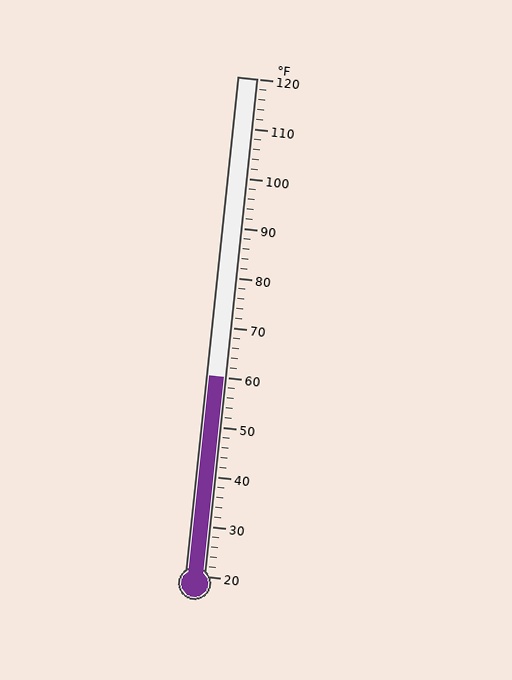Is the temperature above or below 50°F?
The temperature is above 50°F.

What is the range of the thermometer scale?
The thermometer scale ranges from 20°F to 120°F.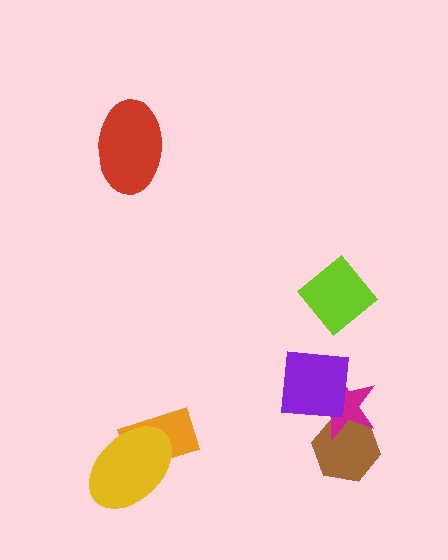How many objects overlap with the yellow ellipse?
1 object overlaps with the yellow ellipse.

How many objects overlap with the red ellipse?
0 objects overlap with the red ellipse.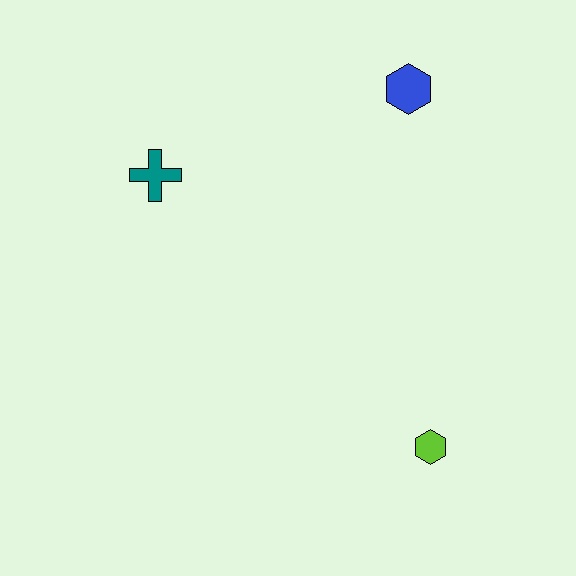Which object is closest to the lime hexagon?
The blue hexagon is closest to the lime hexagon.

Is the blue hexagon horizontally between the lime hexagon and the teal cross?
Yes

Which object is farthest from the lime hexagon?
The teal cross is farthest from the lime hexagon.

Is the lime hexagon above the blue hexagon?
No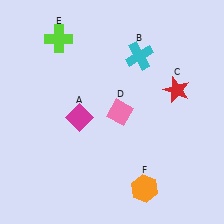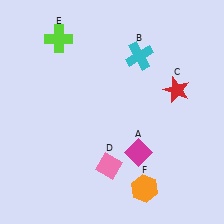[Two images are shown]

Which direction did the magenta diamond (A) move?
The magenta diamond (A) moved right.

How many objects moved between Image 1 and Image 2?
2 objects moved between the two images.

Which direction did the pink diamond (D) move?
The pink diamond (D) moved down.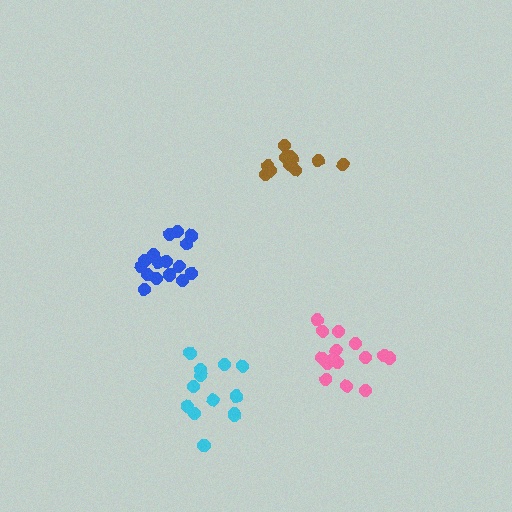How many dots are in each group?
Group 1: 11 dots, Group 2: 13 dots, Group 3: 16 dots, Group 4: 15 dots (55 total).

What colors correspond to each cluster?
The clusters are colored: brown, cyan, blue, pink.